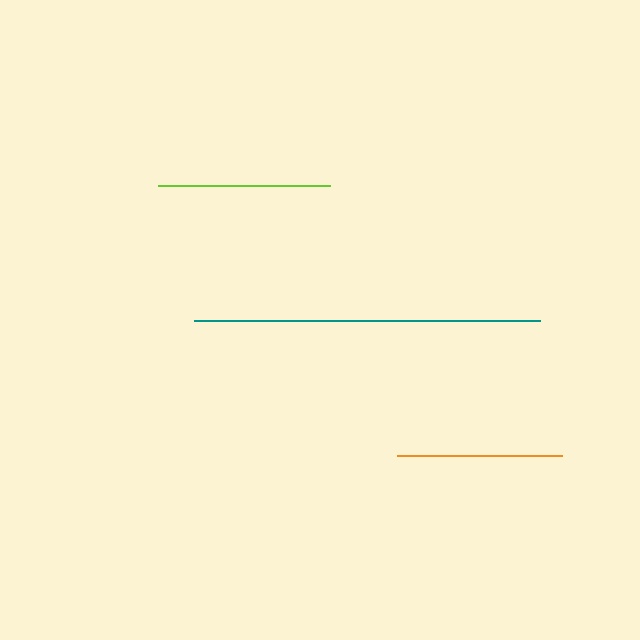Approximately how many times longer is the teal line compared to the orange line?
The teal line is approximately 2.1 times the length of the orange line.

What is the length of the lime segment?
The lime segment is approximately 173 pixels long.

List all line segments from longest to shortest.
From longest to shortest: teal, lime, orange.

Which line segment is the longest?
The teal line is the longest at approximately 346 pixels.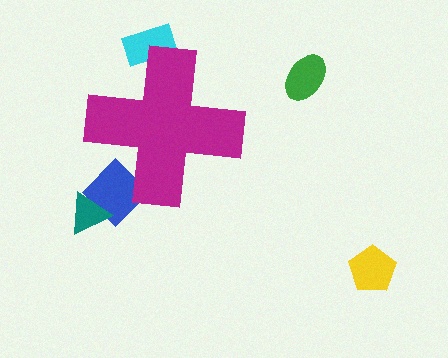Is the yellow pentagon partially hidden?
No, the yellow pentagon is fully visible.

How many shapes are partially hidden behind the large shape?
2 shapes are partially hidden.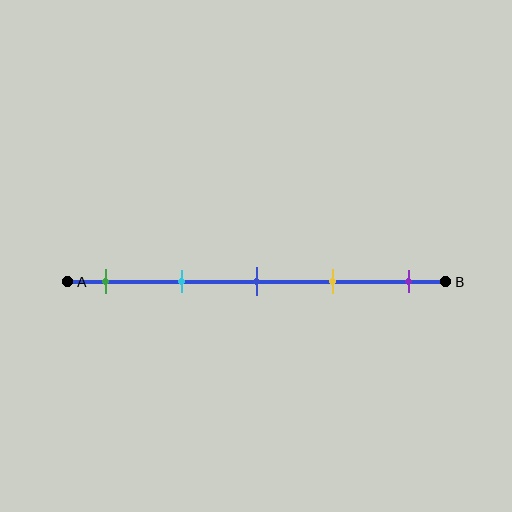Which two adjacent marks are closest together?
The blue and yellow marks are the closest adjacent pair.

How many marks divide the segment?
There are 5 marks dividing the segment.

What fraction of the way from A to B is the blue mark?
The blue mark is approximately 50% (0.5) of the way from A to B.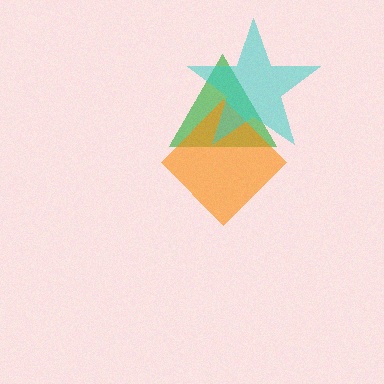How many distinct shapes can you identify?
There are 3 distinct shapes: a green triangle, an orange diamond, a cyan star.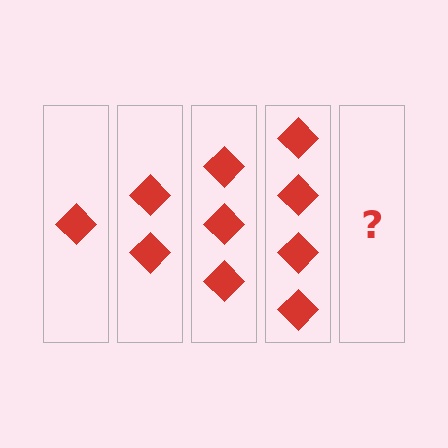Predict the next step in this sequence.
The next step is 5 diamonds.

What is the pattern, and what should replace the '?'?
The pattern is that each step adds one more diamond. The '?' should be 5 diamonds.